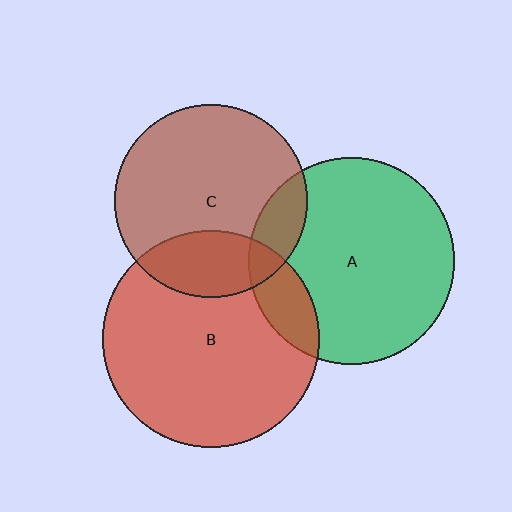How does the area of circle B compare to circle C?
Approximately 1.3 times.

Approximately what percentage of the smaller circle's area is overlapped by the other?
Approximately 25%.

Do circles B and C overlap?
Yes.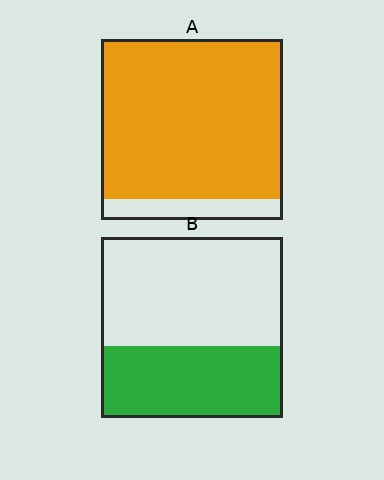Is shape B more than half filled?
No.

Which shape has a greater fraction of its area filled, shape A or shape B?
Shape A.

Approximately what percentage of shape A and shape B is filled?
A is approximately 90% and B is approximately 40%.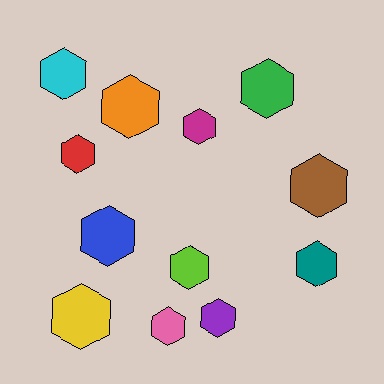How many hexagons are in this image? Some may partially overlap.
There are 12 hexagons.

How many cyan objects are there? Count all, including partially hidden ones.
There is 1 cyan object.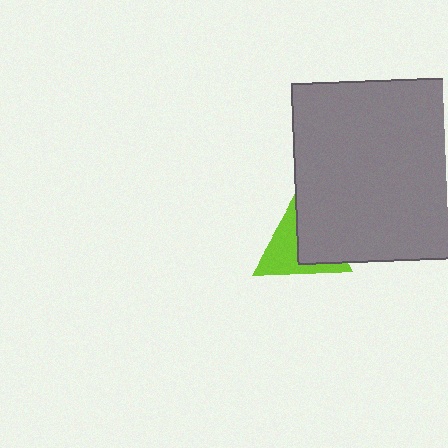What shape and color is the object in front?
The object in front is a gray rectangle.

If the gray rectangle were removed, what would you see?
You would see the complete lime triangle.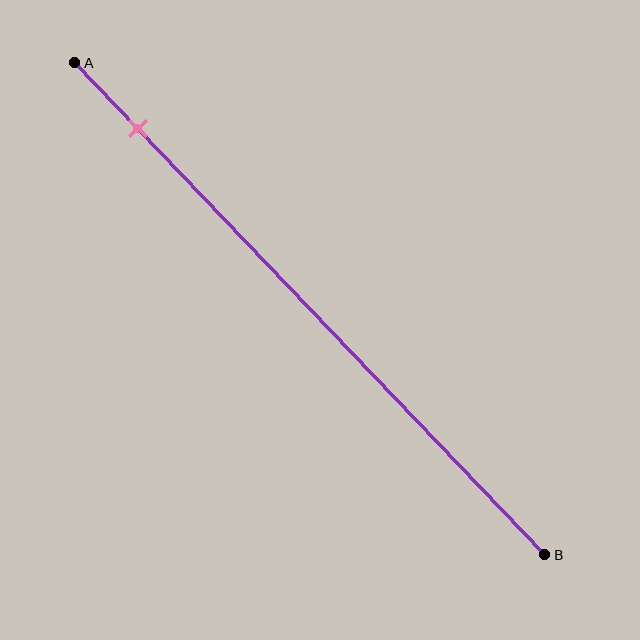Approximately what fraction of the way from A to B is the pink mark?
The pink mark is approximately 15% of the way from A to B.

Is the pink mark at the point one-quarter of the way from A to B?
No, the mark is at about 15% from A, not at the 25% one-quarter point.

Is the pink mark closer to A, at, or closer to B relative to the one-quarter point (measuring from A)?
The pink mark is closer to point A than the one-quarter point of segment AB.